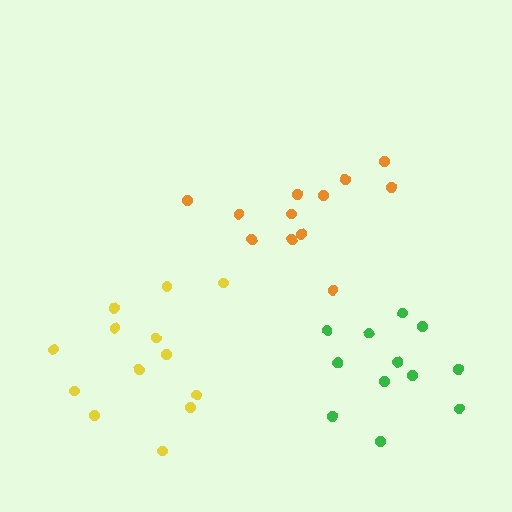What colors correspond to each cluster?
The clusters are colored: orange, yellow, green.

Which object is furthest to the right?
The green cluster is rightmost.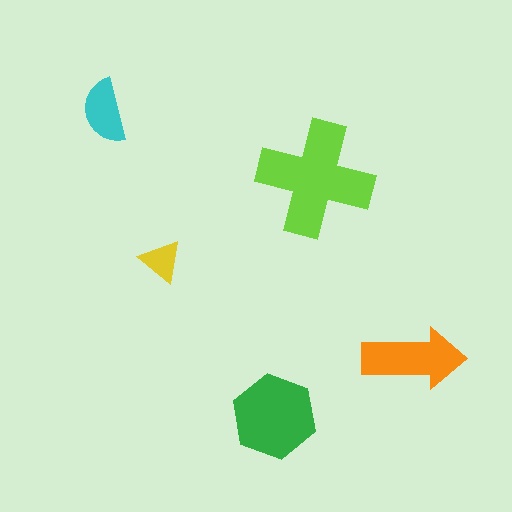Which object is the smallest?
The yellow triangle.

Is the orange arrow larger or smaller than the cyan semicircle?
Larger.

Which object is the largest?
The lime cross.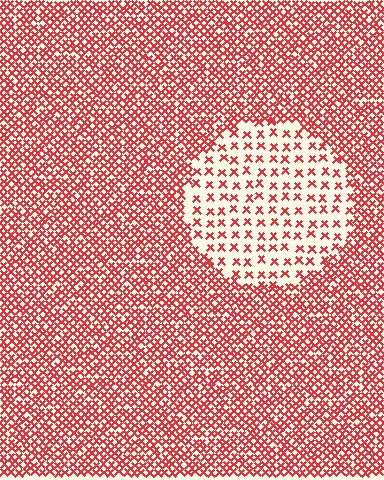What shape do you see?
I see a circle.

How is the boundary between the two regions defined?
The boundary is defined by a change in element density (approximately 2.7x ratio). All elements are the same color, size, and shape.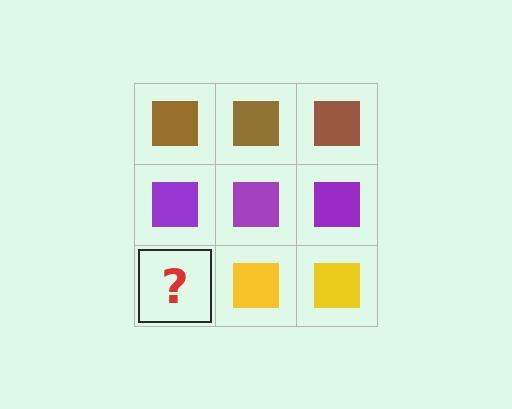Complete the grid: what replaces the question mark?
The question mark should be replaced with a yellow square.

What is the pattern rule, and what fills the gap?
The rule is that each row has a consistent color. The gap should be filled with a yellow square.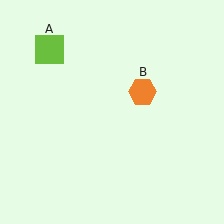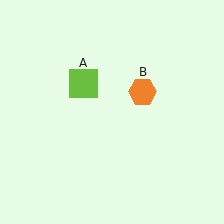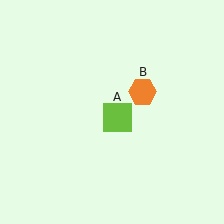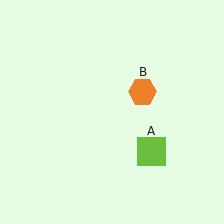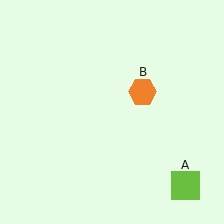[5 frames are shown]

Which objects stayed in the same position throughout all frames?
Orange hexagon (object B) remained stationary.